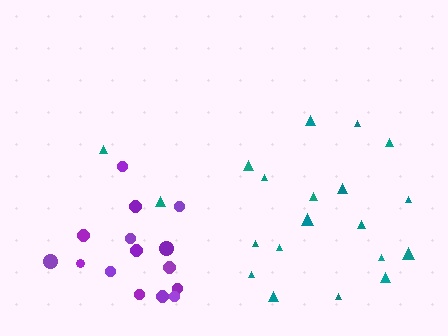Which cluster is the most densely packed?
Purple.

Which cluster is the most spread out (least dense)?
Teal.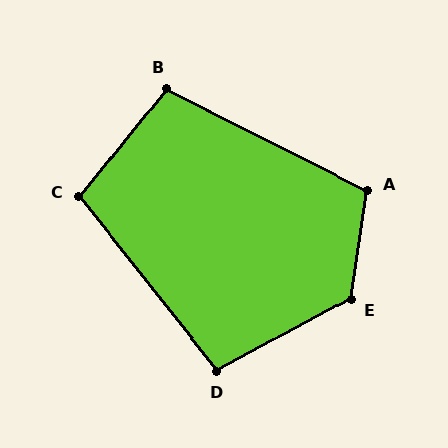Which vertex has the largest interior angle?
E, at approximately 127 degrees.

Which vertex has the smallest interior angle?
D, at approximately 100 degrees.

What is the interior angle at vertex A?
Approximately 108 degrees (obtuse).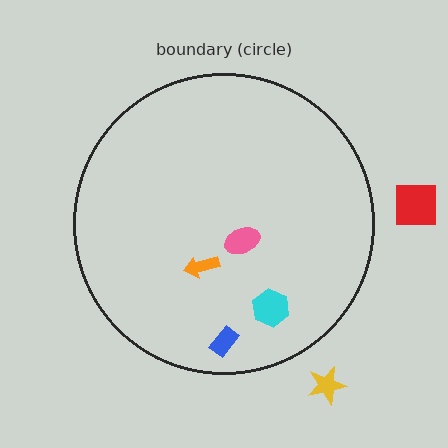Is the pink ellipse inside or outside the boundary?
Inside.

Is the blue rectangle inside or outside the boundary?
Inside.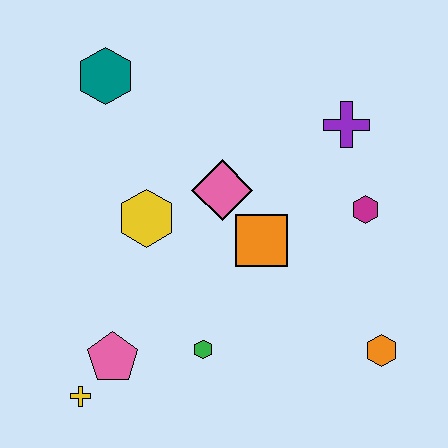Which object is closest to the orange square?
The pink diamond is closest to the orange square.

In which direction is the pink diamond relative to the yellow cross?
The pink diamond is above the yellow cross.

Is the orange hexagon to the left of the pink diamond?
No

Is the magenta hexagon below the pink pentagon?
No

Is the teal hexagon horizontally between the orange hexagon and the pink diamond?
No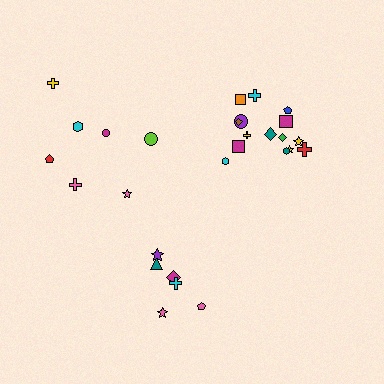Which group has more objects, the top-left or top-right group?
The top-right group.